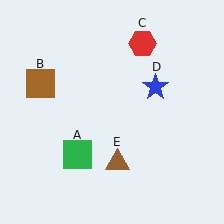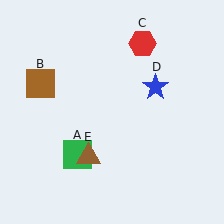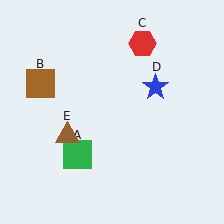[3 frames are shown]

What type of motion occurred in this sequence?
The brown triangle (object E) rotated clockwise around the center of the scene.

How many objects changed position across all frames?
1 object changed position: brown triangle (object E).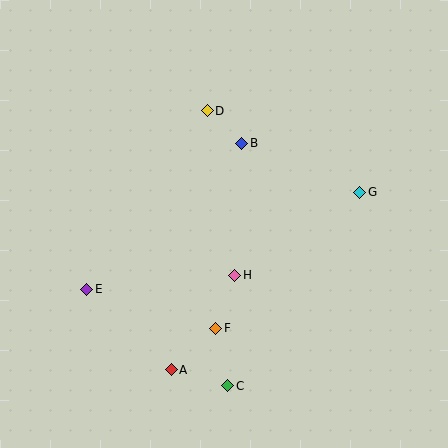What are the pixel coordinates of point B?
Point B is at (242, 143).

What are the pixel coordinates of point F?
Point F is at (216, 328).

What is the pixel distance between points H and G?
The distance between H and G is 150 pixels.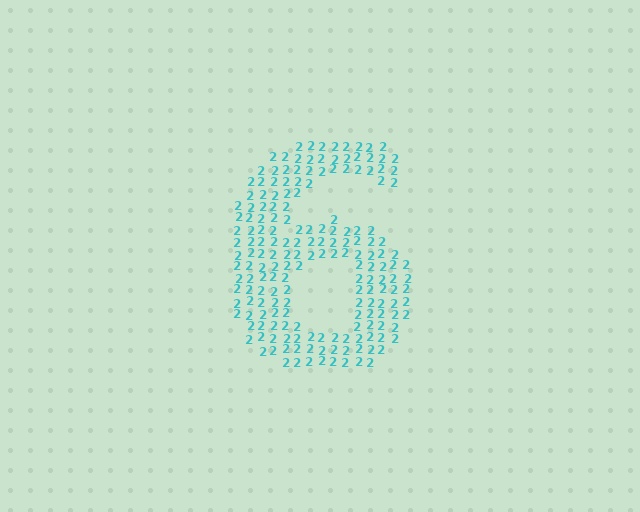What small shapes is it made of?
It is made of small digit 2's.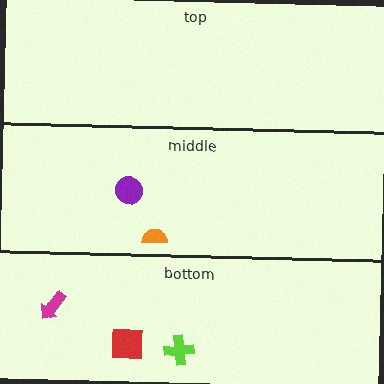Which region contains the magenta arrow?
The bottom region.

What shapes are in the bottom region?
The lime cross, the magenta arrow, the red square.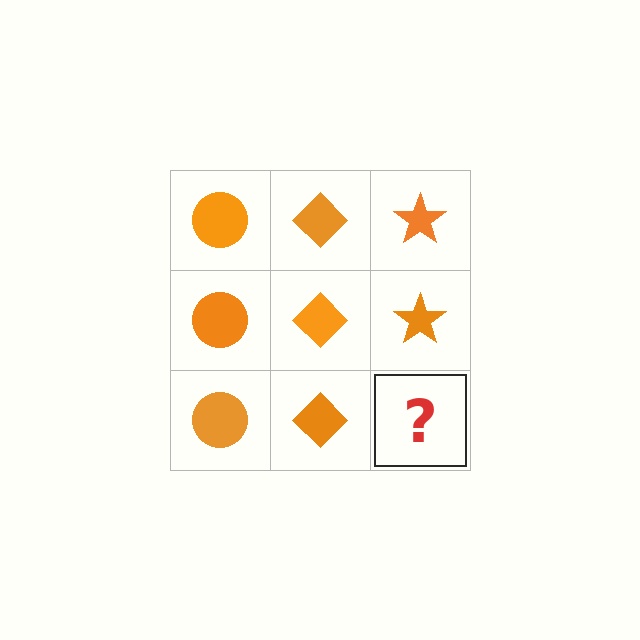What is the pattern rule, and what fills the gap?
The rule is that each column has a consistent shape. The gap should be filled with an orange star.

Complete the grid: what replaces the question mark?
The question mark should be replaced with an orange star.